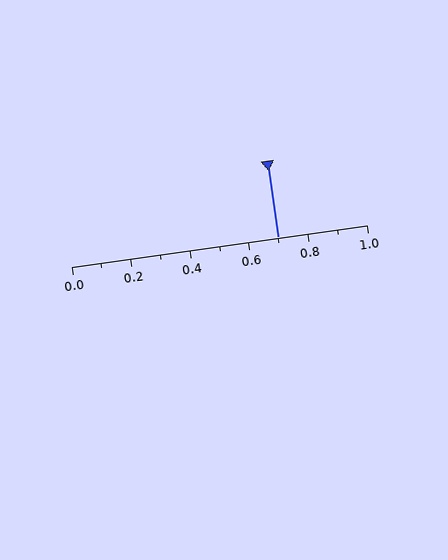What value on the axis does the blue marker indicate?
The marker indicates approximately 0.7.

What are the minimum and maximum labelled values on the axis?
The axis runs from 0.0 to 1.0.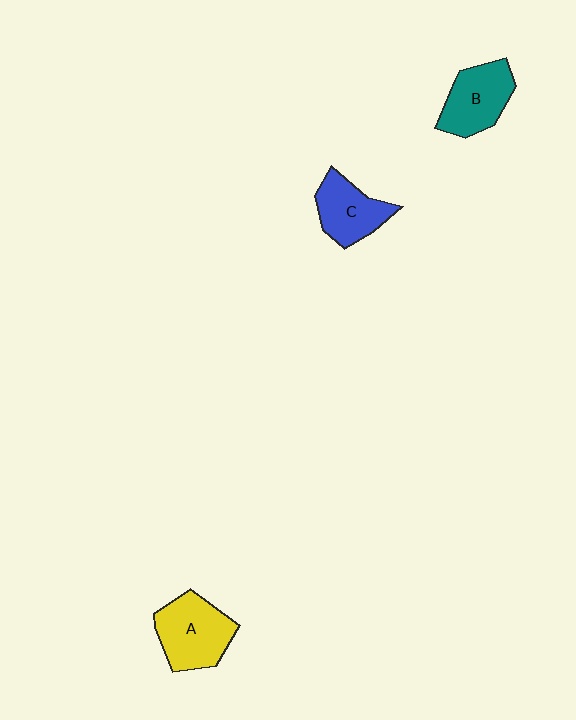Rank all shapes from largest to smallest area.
From largest to smallest: A (yellow), B (teal), C (blue).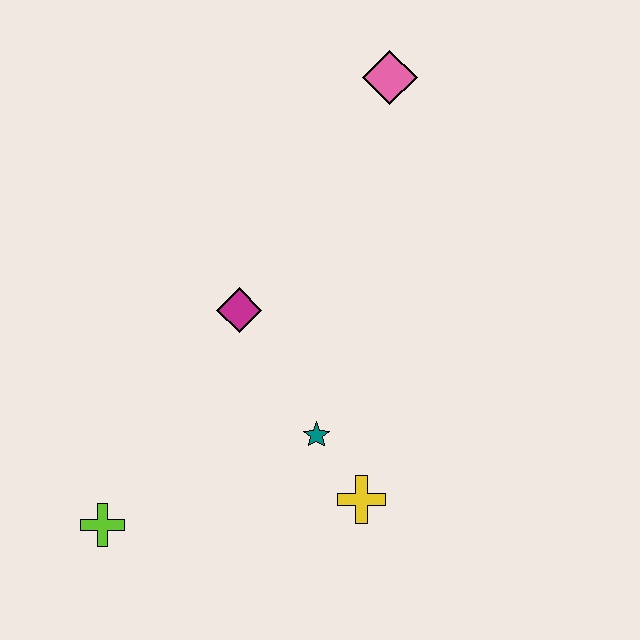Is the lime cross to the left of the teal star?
Yes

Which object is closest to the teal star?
The yellow cross is closest to the teal star.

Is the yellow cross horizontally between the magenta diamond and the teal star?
No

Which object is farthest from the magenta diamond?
The pink diamond is farthest from the magenta diamond.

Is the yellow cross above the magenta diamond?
No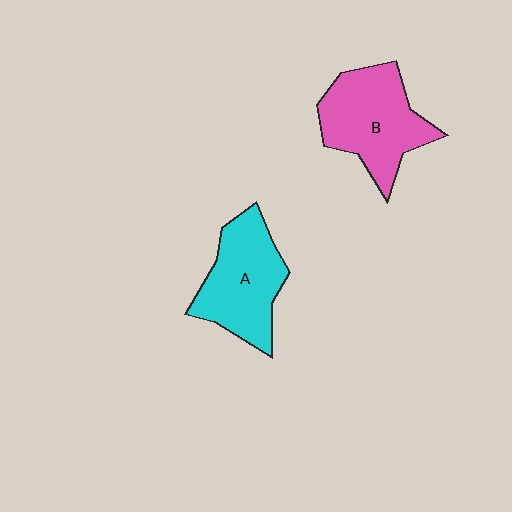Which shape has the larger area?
Shape B (pink).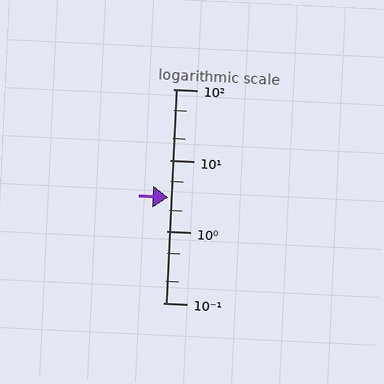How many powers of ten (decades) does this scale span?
The scale spans 3 decades, from 0.1 to 100.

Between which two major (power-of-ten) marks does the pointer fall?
The pointer is between 1 and 10.